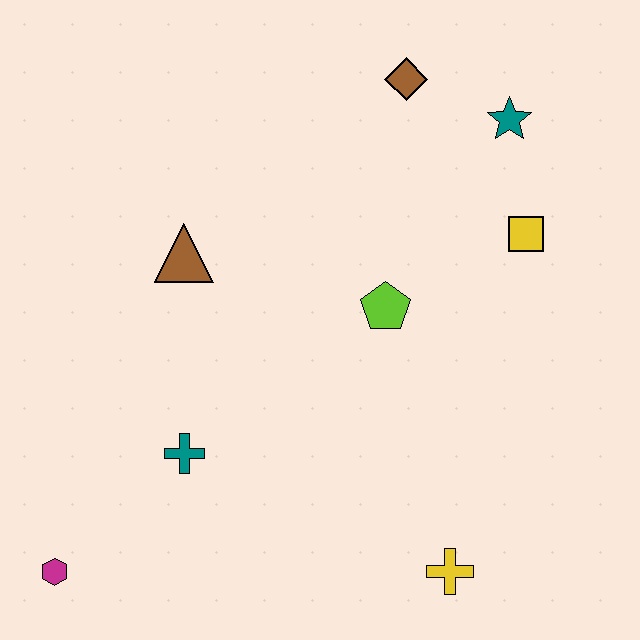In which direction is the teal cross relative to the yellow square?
The teal cross is to the left of the yellow square.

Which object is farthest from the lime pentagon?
The magenta hexagon is farthest from the lime pentagon.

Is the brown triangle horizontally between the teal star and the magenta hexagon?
Yes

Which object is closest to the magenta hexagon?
The teal cross is closest to the magenta hexagon.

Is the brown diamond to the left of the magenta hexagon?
No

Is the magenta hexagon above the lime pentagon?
No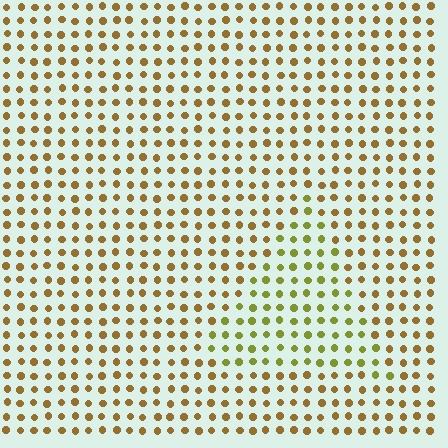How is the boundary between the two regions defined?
The boundary is defined purely by a slight shift in hue (about 36 degrees). Spacing, size, and orientation are identical on both sides.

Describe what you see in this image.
The image is filled with small brown elements in a uniform arrangement. A triangle-shaped region is visible where the elements are tinted to a slightly different hue, forming a subtle color boundary.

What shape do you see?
I see a triangle.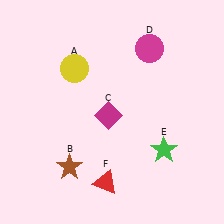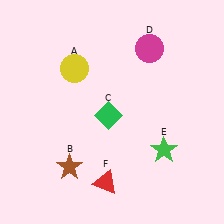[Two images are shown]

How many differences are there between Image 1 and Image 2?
There is 1 difference between the two images.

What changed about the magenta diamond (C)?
In Image 1, C is magenta. In Image 2, it changed to green.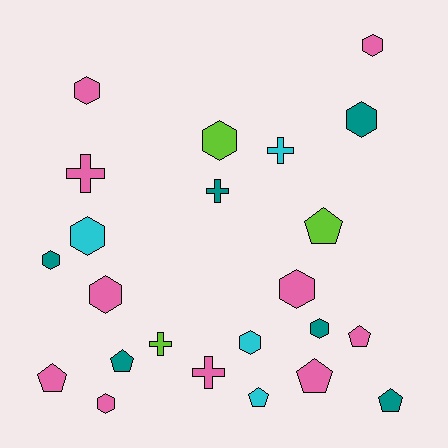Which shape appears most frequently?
Hexagon, with 11 objects.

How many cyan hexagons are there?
There are 2 cyan hexagons.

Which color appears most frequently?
Pink, with 10 objects.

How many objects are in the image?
There are 23 objects.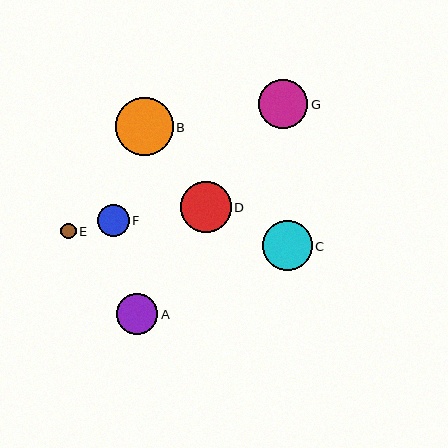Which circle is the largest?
Circle B is the largest with a size of approximately 57 pixels.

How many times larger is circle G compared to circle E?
Circle G is approximately 3.2 times the size of circle E.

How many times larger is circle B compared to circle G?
Circle B is approximately 1.2 times the size of circle G.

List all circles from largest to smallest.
From largest to smallest: B, D, C, G, A, F, E.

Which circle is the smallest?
Circle E is the smallest with a size of approximately 15 pixels.